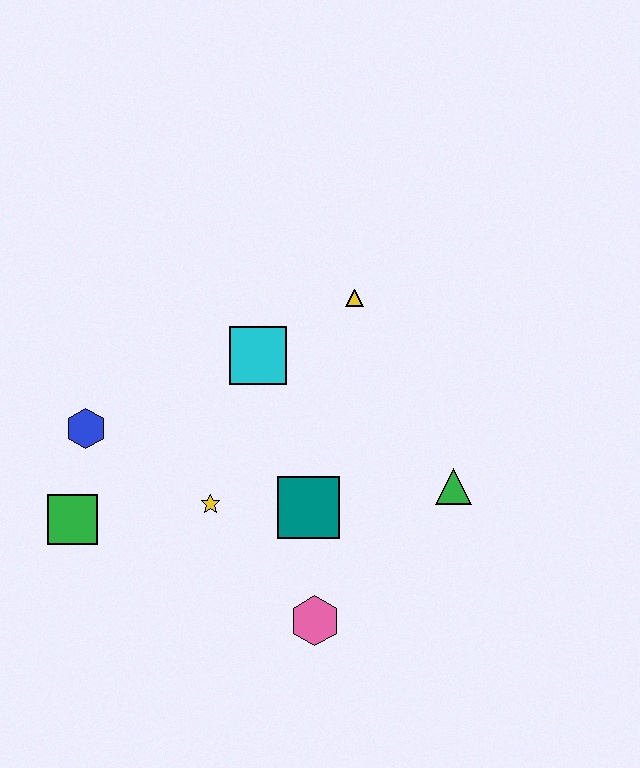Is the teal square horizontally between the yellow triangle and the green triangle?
No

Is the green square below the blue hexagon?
Yes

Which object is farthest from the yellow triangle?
The green square is farthest from the yellow triangle.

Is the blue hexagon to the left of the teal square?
Yes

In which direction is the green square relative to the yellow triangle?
The green square is to the left of the yellow triangle.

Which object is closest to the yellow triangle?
The cyan square is closest to the yellow triangle.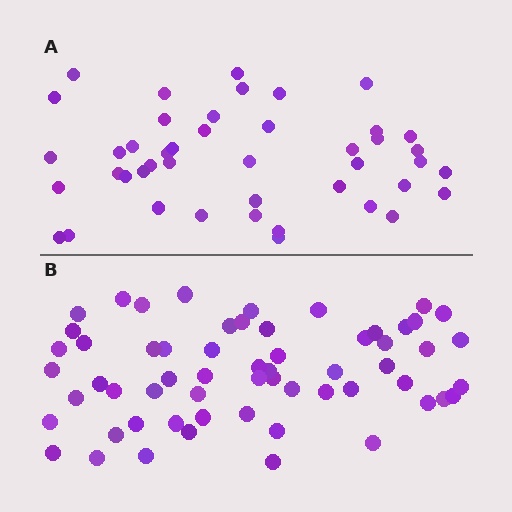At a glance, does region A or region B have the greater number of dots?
Region B (the bottom region) has more dots.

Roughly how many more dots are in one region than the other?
Region B has approximately 15 more dots than region A.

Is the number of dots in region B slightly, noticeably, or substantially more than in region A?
Region B has noticeably more, but not dramatically so. The ratio is roughly 1.4 to 1.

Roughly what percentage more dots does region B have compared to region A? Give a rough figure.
About 35% more.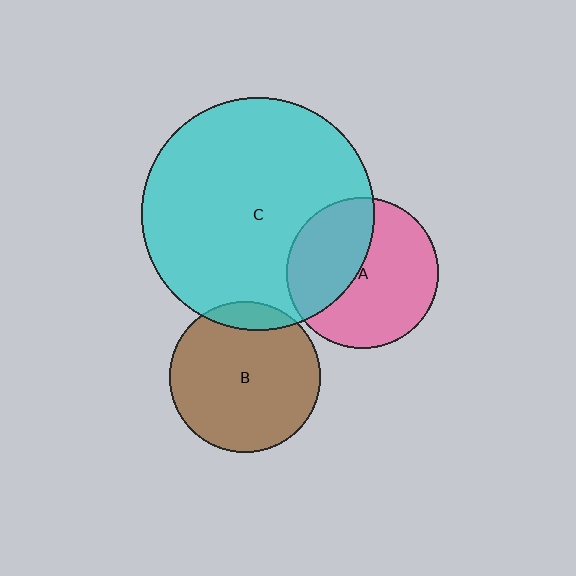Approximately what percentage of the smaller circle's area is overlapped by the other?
Approximately 10%.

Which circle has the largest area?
Circle C (cyan).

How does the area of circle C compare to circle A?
Approximately 2.3 times.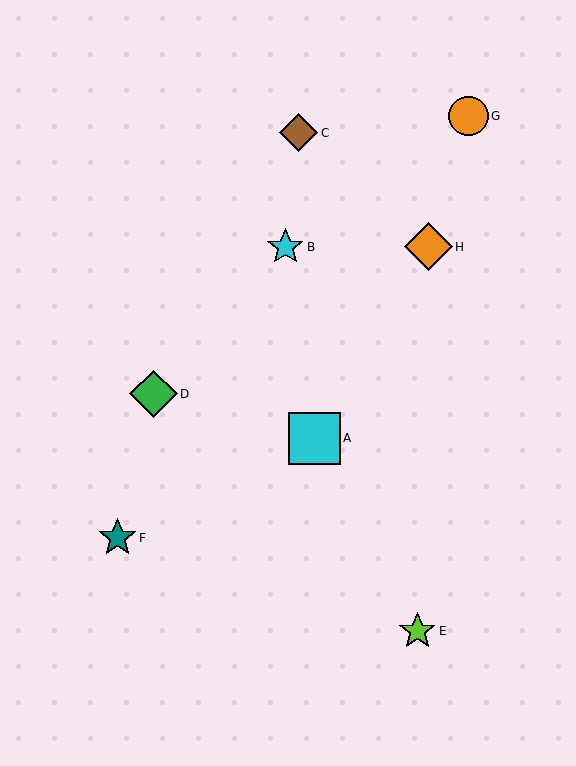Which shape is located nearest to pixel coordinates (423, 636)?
The lime star (labeled E) at (417, 631) is nearest to that location.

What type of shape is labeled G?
Shape G is an orange circle.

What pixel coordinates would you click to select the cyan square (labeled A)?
Click at (314, 438) to select the cyan square A.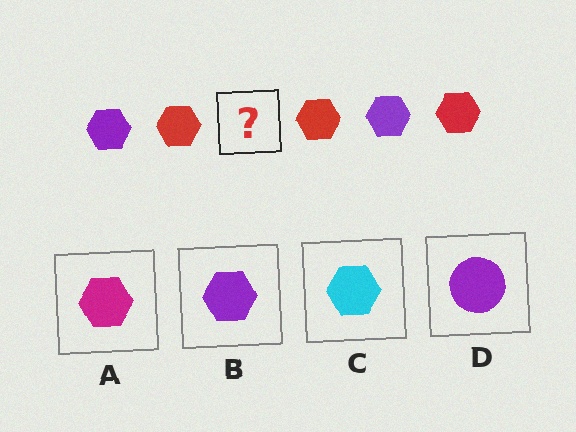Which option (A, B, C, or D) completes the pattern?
B.